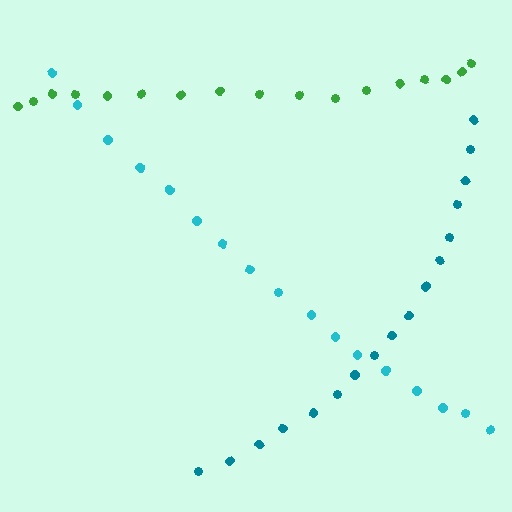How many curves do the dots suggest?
There are 3 distinct paths.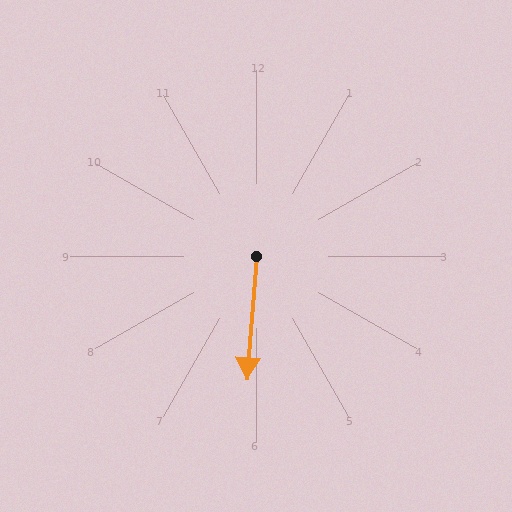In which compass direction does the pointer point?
South.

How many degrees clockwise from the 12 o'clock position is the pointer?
Approximately 185 degrees.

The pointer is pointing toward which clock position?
Roughly 6 o'clock.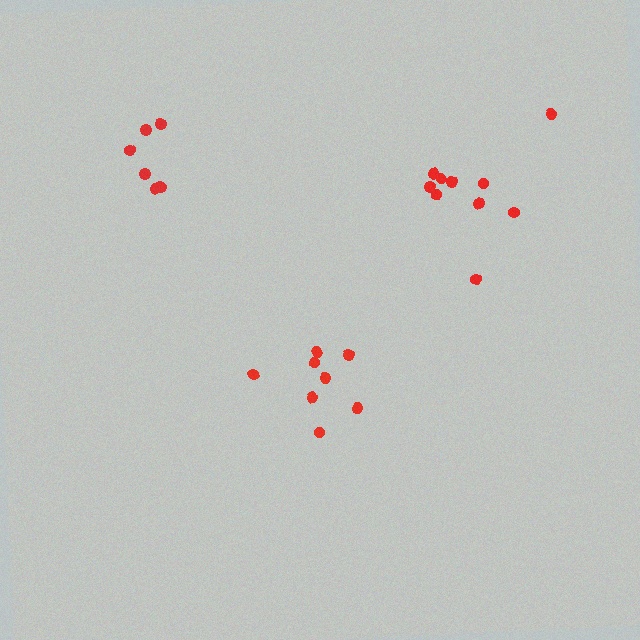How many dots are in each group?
Group 1: 6 dots, Group 2: 8 dots, Group 3: 10 dots (24 total).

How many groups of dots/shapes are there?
There are 3 groups.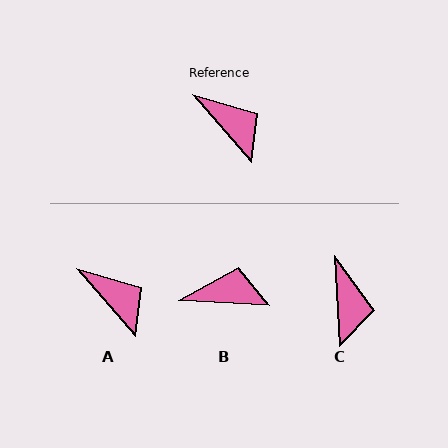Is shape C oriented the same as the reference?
No, it is off by about 37 degrees.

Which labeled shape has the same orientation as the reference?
A.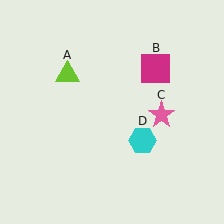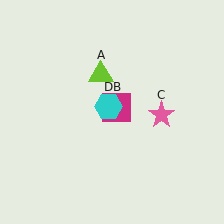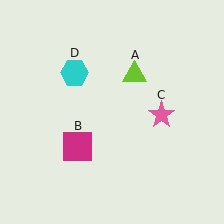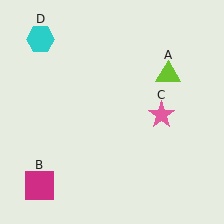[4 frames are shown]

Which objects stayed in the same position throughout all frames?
Pink star (object C) remained stationary.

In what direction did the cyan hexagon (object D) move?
The cyan hexagon (object D) moved up and to the left.